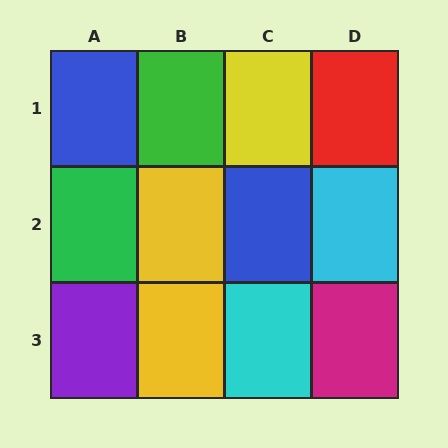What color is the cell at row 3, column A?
Purple.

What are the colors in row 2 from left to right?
Green, yellow, blue, cyan.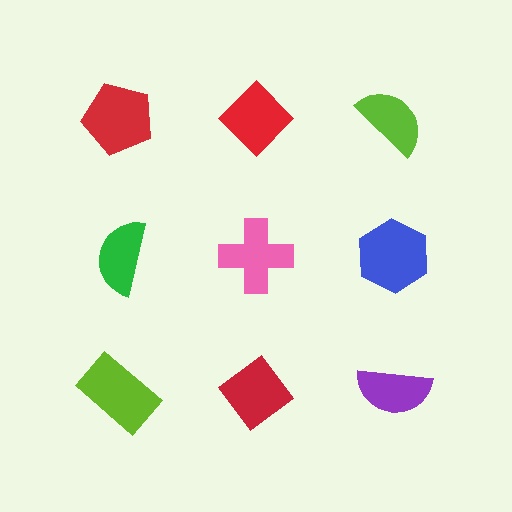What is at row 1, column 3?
A lime semicircle.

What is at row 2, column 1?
A green semicircle.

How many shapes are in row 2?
3 shapes.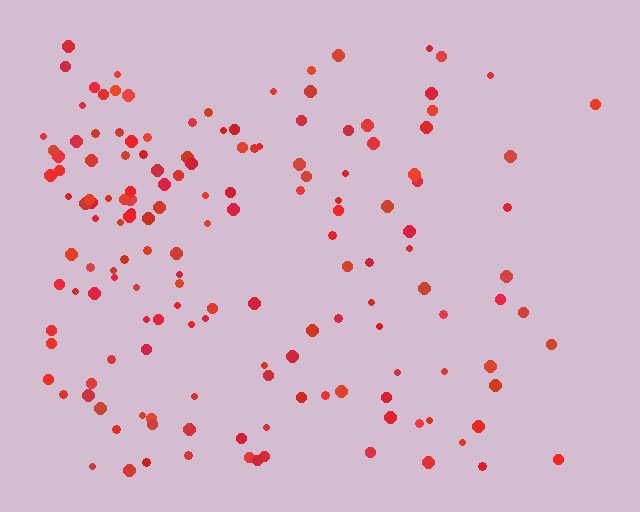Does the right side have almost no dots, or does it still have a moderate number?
Still a moderate number, just noticeably fewer than the left.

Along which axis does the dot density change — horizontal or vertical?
Horizontal.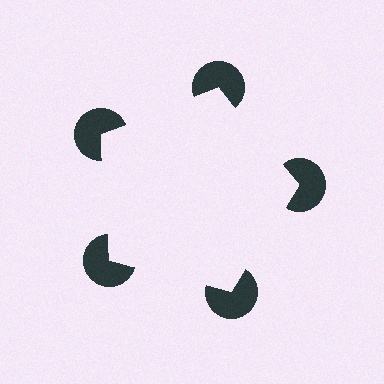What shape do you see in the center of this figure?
An illusory pentagon — its edges are inferred from the aligned wedge cuts in the pac-man discs, not physically drawn.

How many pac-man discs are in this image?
There are 5 — one at each vertex of the illusory pentagon.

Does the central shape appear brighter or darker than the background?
It typically appears slightly brighter than the background, even though no actual brightness change is drawn.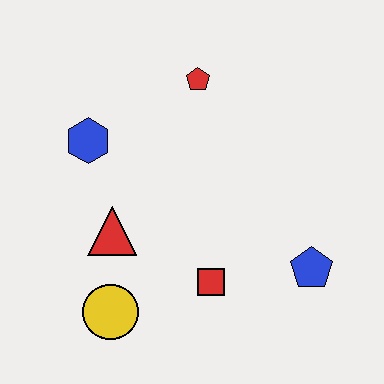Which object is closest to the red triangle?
The yellow circle is closest to the red triangle.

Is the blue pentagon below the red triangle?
Yes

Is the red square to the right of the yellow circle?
Yes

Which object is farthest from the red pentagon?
The yellow circle is farthest from the red pentagon.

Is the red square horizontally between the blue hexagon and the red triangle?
No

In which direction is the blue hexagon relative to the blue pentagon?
The blue hexagon is to the left of the blue pentagon.